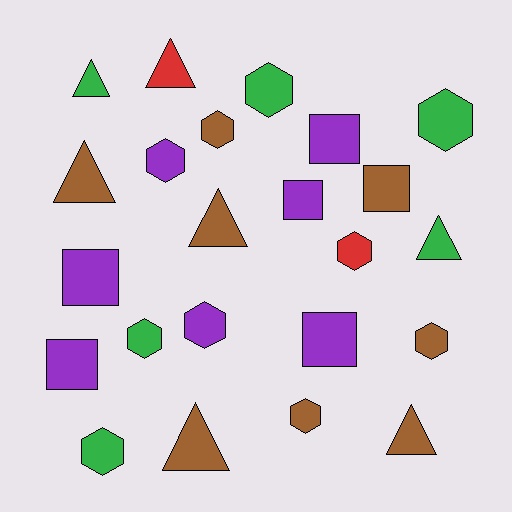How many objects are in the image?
There are 23 objects.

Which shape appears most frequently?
Hexagon, with 10 objects.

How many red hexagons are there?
There is 1 red hexagon.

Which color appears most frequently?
Brown, with 8 objects.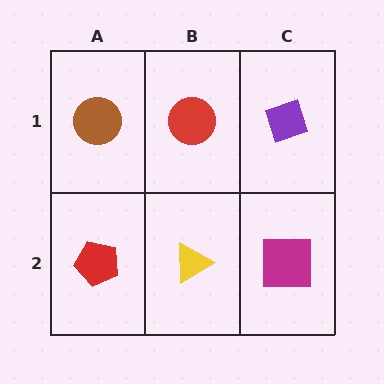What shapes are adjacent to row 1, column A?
A red pentagon (row 2, column A), a red circle (row 1, column B).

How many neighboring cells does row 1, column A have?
2.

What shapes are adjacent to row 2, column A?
A brown circle (row 1, column A), a yellow triangle (row 2, column B).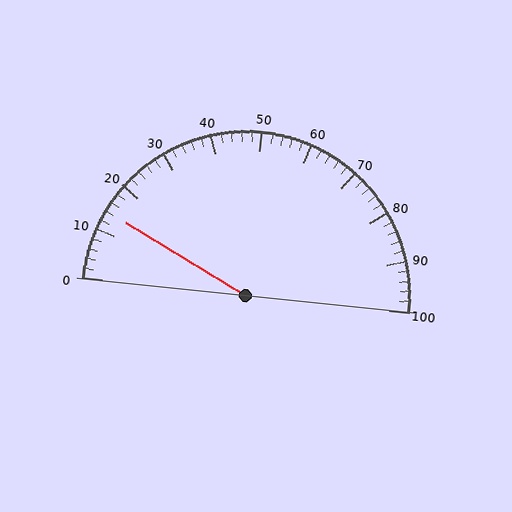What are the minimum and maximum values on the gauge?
The gauge ranges from 0 to 100.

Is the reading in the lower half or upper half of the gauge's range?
The reading is in the lower half of the range (0 to 100).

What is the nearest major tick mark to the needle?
The nearest major tick mark is 10.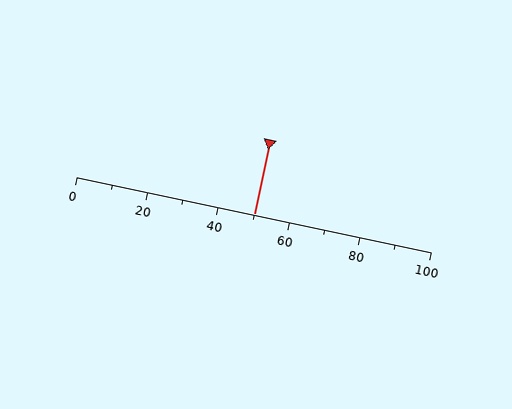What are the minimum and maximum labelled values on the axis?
The axis runs from 0 to 100.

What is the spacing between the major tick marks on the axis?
The major ticks are spaced 20 apart.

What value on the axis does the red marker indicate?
The marker indicates approximately 50.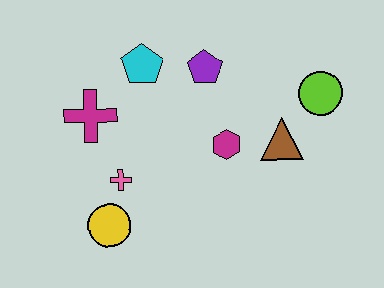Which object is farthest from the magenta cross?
The lime circle is farthest from the magenta cross.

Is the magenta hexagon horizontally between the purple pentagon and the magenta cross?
No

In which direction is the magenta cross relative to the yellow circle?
The magenta cross is above the yellow circle.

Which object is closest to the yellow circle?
The pink cross is closest to the yellow circle.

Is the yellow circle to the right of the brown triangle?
No